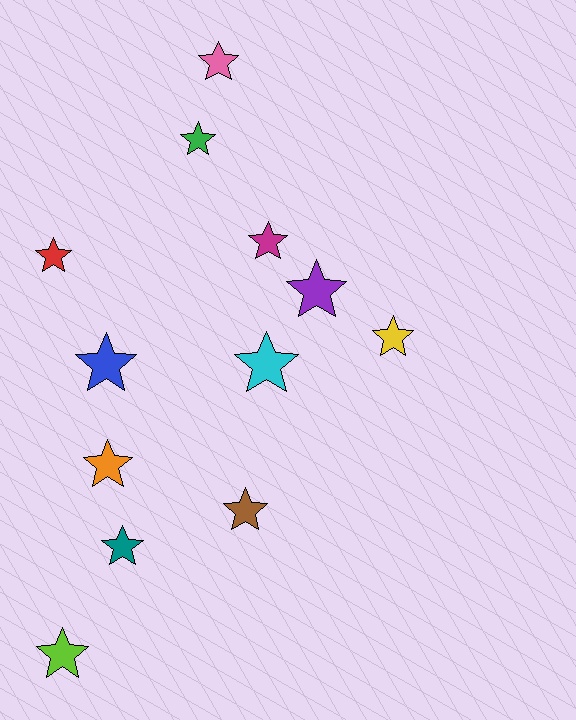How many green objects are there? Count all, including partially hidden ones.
There is 1 green object.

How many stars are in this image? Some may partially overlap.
There are 12 stars.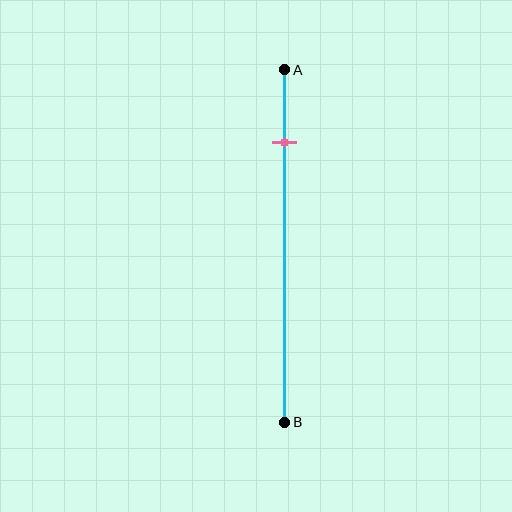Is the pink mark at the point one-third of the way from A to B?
No, the mark is at about 20% from A, not at the 33% one-third point.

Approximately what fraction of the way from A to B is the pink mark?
The pink mark is approximately 20% of the way from A to B.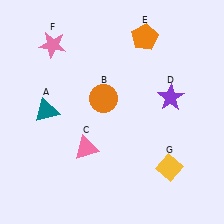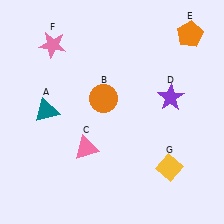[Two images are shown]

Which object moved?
The orange pentagon (E) moved right.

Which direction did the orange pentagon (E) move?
The orange pentagon (E) moved right.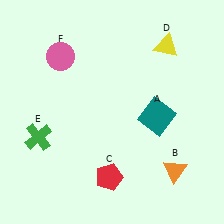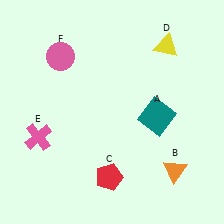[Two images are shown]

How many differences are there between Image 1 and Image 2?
There is 1 difference between the two images.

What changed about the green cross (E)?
In Image 1, E is green. In Image 2, it changed to pink.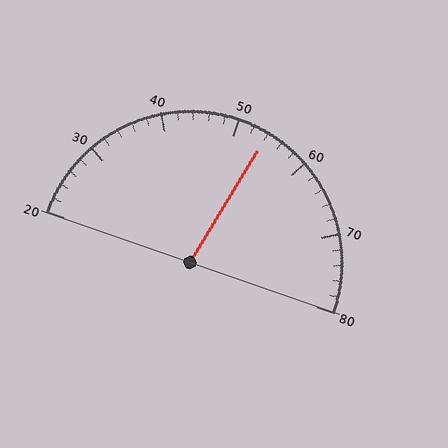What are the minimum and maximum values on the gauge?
The gauge ranges from 20 to 80.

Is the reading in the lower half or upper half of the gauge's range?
The reading is in the upper half of the range (20 to 80).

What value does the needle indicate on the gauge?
The needle indicates approximately 54.